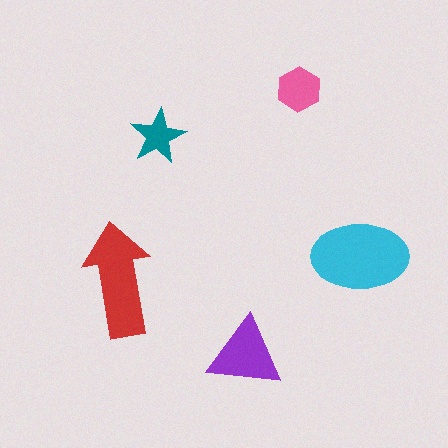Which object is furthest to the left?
The red arrow is leftmost.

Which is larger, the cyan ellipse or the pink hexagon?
The cyan ellipse.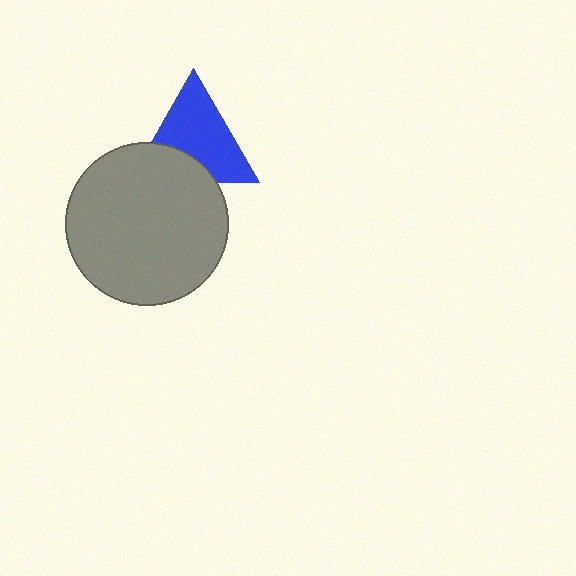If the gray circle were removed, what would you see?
You would see the complete blue triangle.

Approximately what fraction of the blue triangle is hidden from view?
Roughly 31% of the blue triangle is hidden behind the gray circle.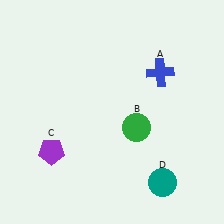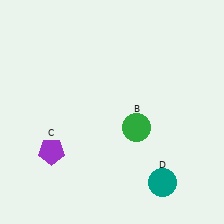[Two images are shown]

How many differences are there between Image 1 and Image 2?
There is 1 difference between the two images.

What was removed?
The blue cross (A) was removed in Image 2.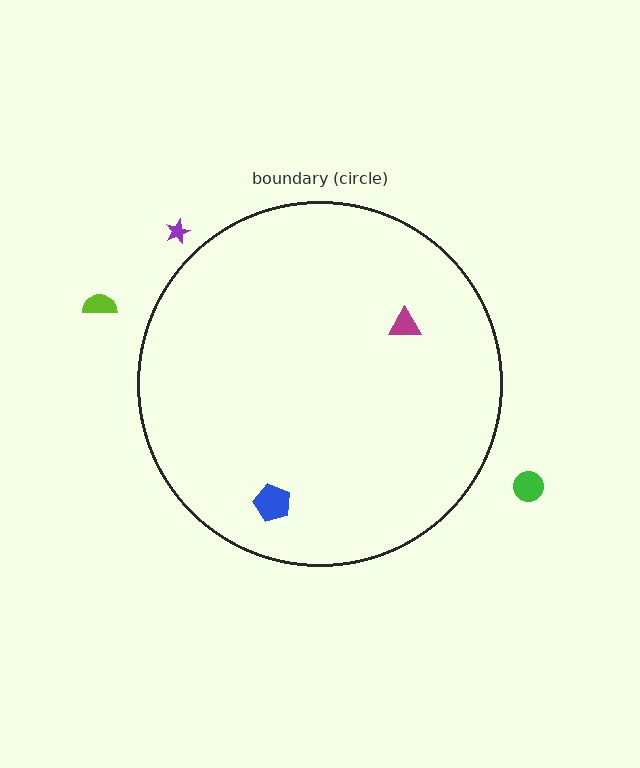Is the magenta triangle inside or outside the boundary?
Inside.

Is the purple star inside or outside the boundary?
Outside.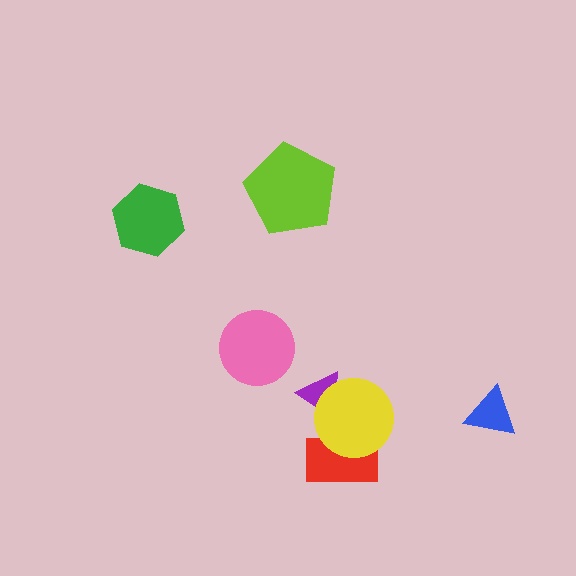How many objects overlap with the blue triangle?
0 objects overlap with the blue triangle.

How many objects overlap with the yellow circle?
2 objects overlap with the yellow circle.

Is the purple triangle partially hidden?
Yes, it is partially covered by another shape.